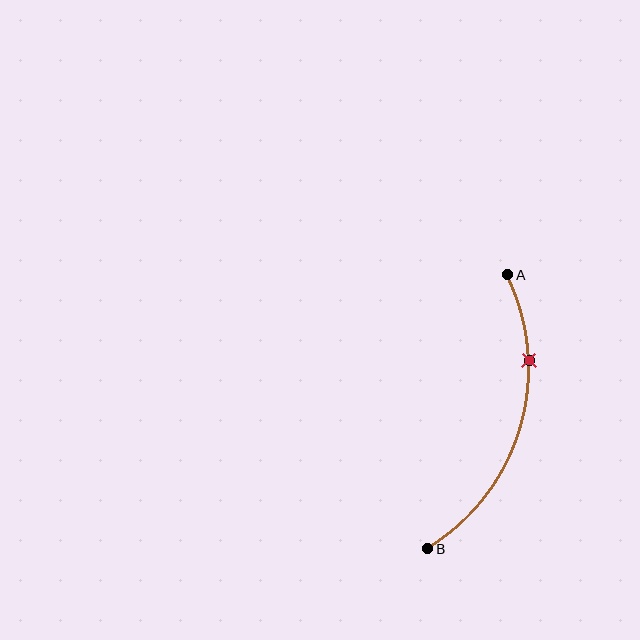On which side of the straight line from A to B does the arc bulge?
The arc bulges to the right of the straight line connecting A and B.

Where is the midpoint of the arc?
The arc midpoint is the point on the curve farthest from the straight line joining A and B. It sits to the right of that line.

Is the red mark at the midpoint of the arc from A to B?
No. The red mark lies on the arc but is closer to endpoint A. The arc midpoint would be at the point on the curve equidistant along the arc from both A and B.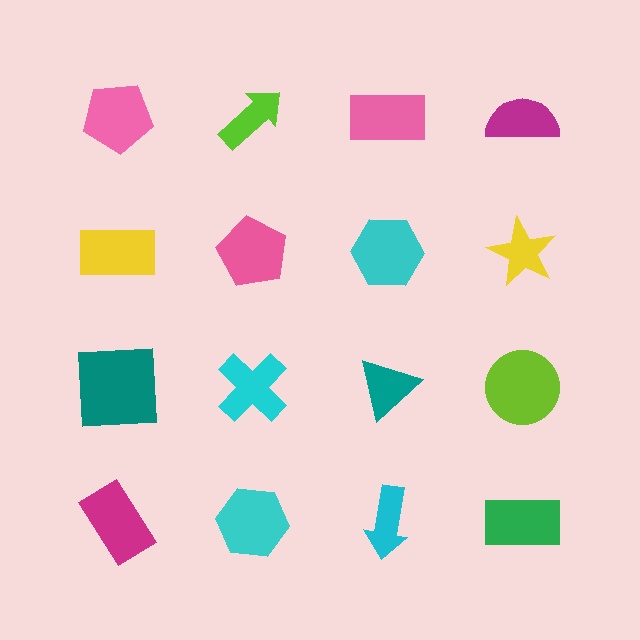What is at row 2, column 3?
A cyan hexagon.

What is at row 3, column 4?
A lime circle.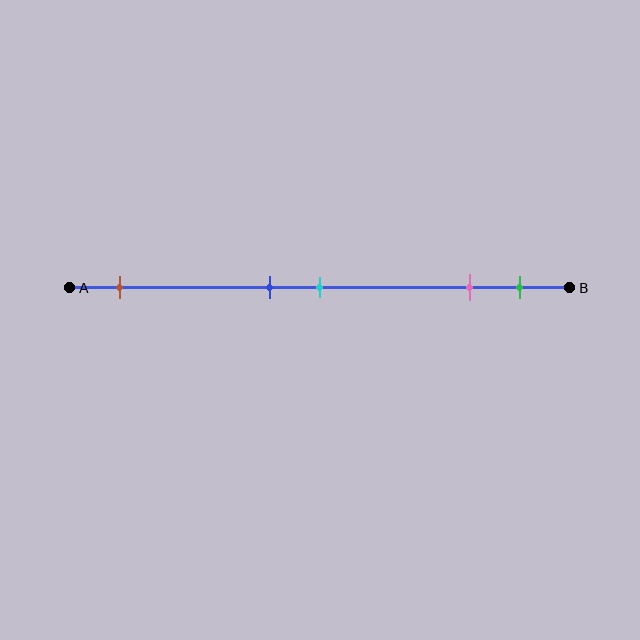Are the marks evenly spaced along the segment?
No, the marks are not evenly spaced.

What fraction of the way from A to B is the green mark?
The green mark is approximately 90% (0.9) of the way from A to B.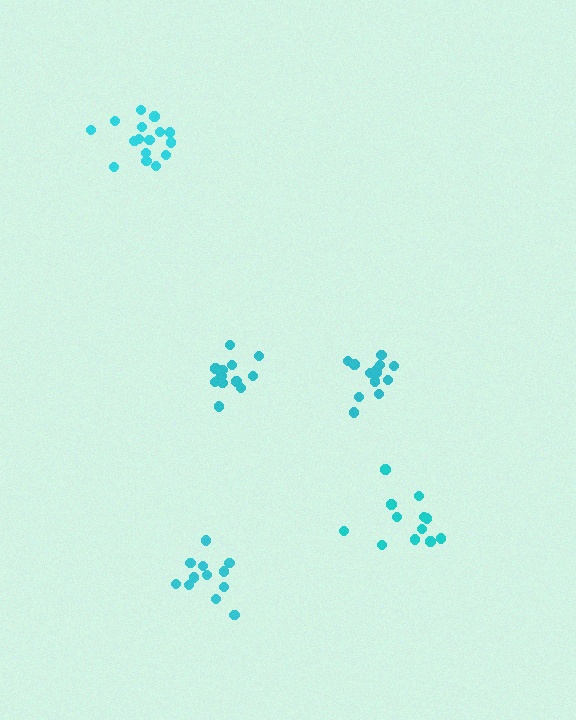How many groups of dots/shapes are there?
There are 5 groups.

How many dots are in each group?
Group 1: 16 dots, Group 2: 12 dots, Group 3: 13 dots, Group 4: 13 dots, Group 5: 14 dots (68 total).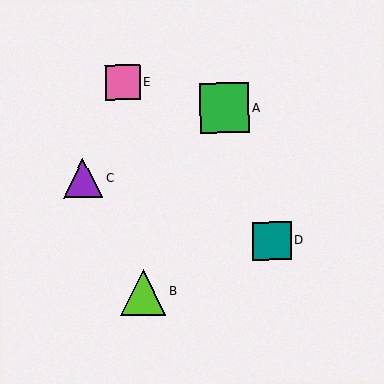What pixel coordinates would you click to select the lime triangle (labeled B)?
Click at (143, 292) to select the lime triangle B.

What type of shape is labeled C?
Shape C is a purple triangle.